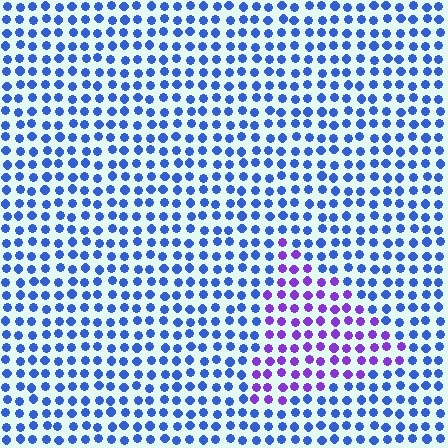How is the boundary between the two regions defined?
The boundary is defined purely by a slight shift in hue (about 48 degrees). Spacing, size, and orientation are identical on both sides.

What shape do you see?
I see a triangle.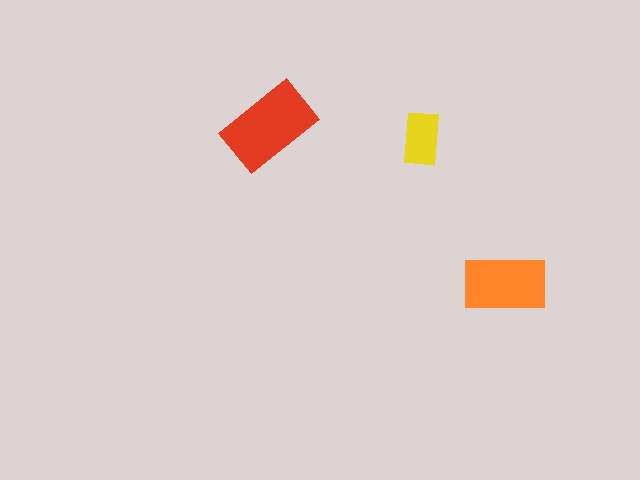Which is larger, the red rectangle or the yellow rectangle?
The red one.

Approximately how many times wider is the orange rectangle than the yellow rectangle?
About 1.5 times wider.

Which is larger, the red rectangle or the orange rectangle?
The red one.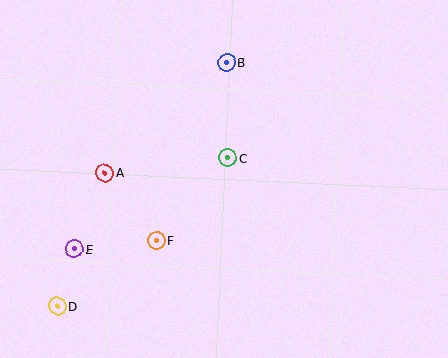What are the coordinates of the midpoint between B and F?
The midpoint between B and F is at (191, 151).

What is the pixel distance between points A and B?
The distance between A and B is 164 pixels.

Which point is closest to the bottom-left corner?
Point D is closest to the bottom-left corner.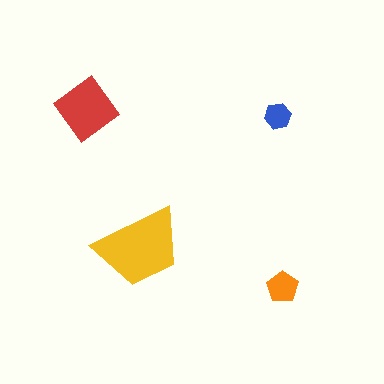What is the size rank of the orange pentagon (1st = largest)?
3rd.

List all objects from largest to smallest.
The yellow trapezoid, the red diamond, the orange pentagon, the blue hexagon.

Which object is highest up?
The red diamond is topmost.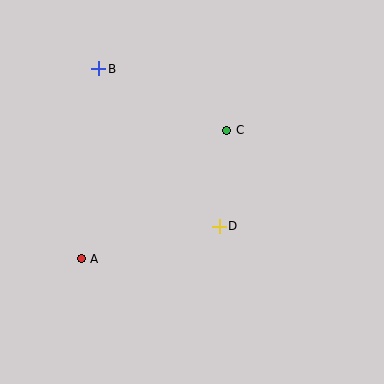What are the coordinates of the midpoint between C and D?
The midpoint between C and D is at (223, 178).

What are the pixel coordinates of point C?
Point C is at (227, 130).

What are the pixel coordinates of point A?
Point A is at (81, 259).